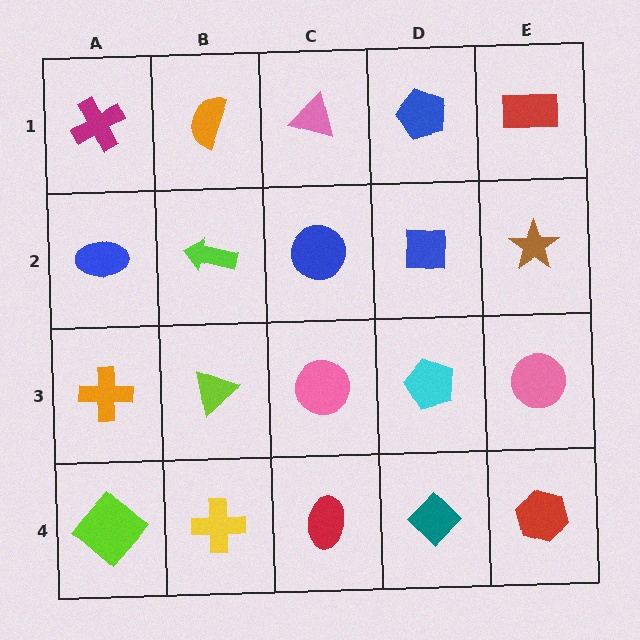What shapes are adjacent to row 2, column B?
An orange semicircle (row 1, column B), a lime triangle (row 3, column B), a blue ellipse (row 2, column A), a blue circle (row 2, column C).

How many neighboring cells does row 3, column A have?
3.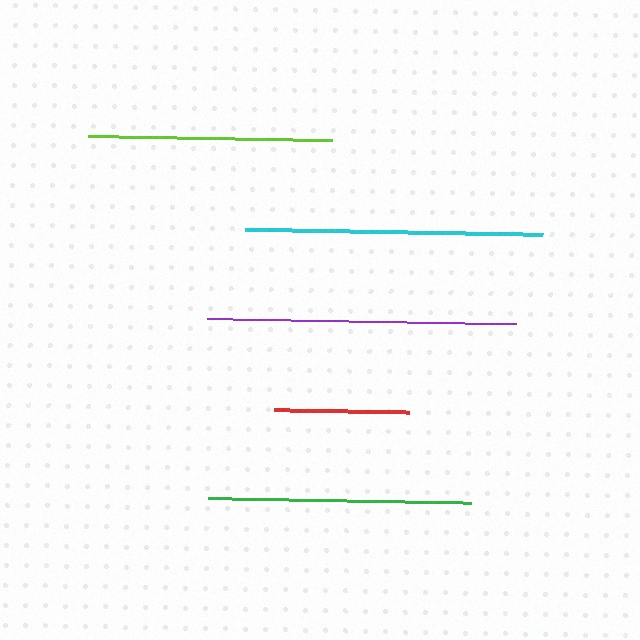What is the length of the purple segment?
The purple segment is approximately 308 pixels long.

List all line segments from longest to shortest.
From longest to shortest: purple, cyan, green, lime, red.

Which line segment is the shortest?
The red line is the shortest at approximately 136 pixels.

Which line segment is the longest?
The purple line is the longest at approximately 308 pixels.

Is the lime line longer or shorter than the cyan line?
The cyan line is longer than the lime line.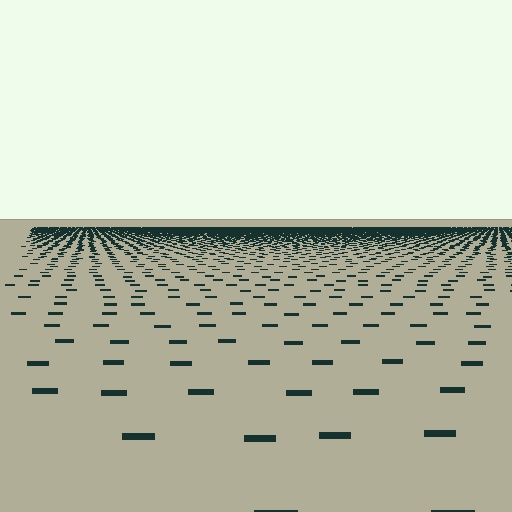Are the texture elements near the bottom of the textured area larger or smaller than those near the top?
Larger. Near the bottom, elements are closer to the viewer and appear at a bigger on-screen size.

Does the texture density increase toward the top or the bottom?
Density increases toward the top.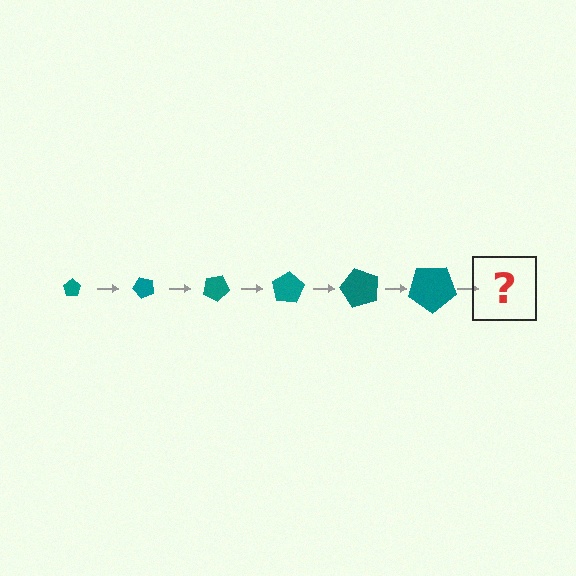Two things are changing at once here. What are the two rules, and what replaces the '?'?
The two rules are that the pentagon grows larger each step and it rotates 50 degrees each step. The '?' should be a pentagon, larger than the previous one and rotated 300 degrees from the start.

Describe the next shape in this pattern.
It should be a pentagon, larger than the previous one and rotated 300 degrees from the start.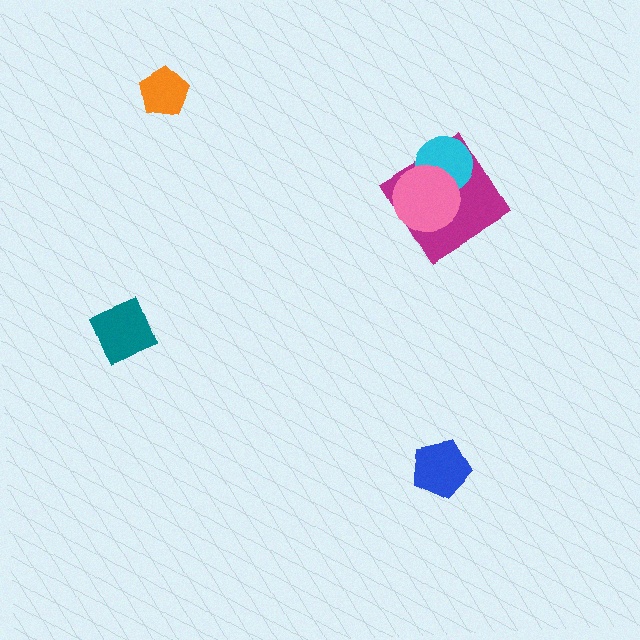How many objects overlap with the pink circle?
2 objects overlap with the pink circle.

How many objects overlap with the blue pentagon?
0 objects overlap with the blue pentagon.